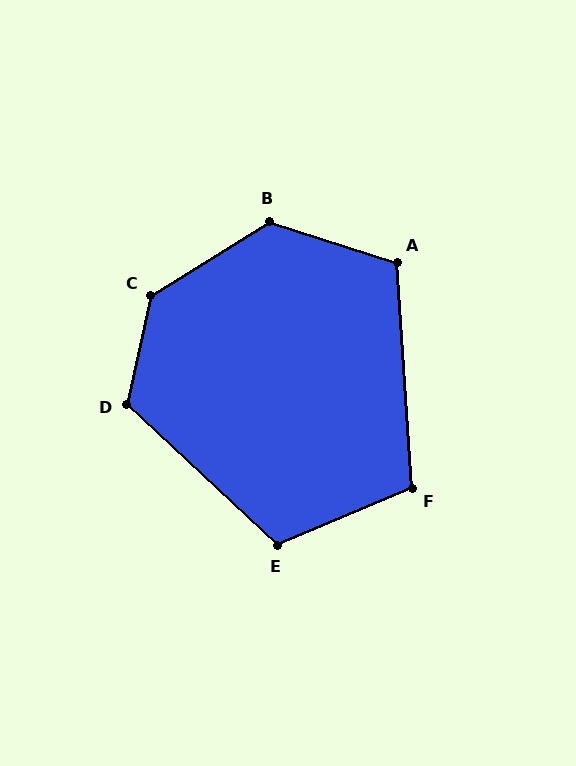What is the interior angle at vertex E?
Approximately 114 degrees (obtuse).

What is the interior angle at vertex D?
Approximately 121 degrees (obtuse).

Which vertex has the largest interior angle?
C, at approximately 134 degrees.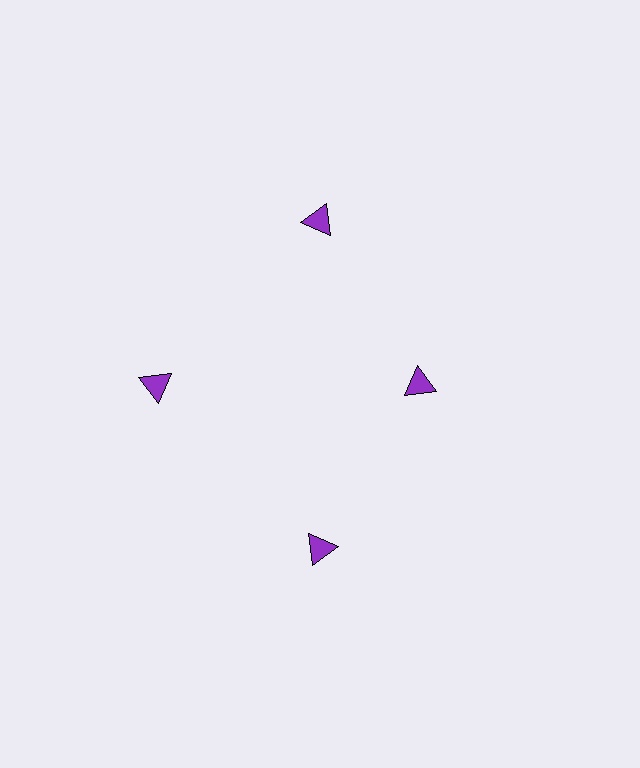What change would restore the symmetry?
The symmetry would be restored by moving it outward, back onto the ring so that all 4 triangles sit at equal angles and equal distance from the center.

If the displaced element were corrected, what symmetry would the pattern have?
It would have 4-fold rotational symmetry — the pattern would map onto itself every 90 degrees.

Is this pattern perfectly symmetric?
No. The 4 purple triangles are arranged in a ring, but one element near the 3 o'clock position is pulled inward toward the center, breaking the 4-fold rotational symmetry.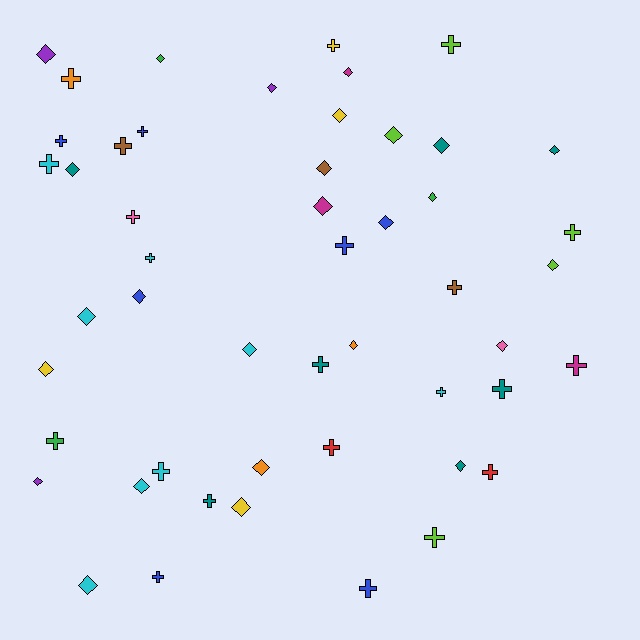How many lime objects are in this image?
There are 5 lime objects.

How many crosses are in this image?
There are 24 crosses.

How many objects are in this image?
There are 50 objects.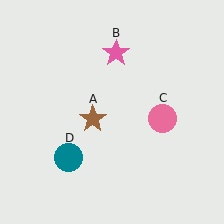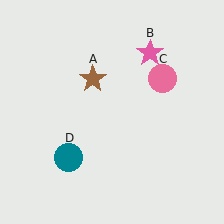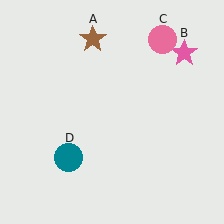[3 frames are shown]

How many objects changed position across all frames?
3 objects changed position: brown star (object A), pink star (object B), pink circle (object C).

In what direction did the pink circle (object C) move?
The pink circle (object C) moved up.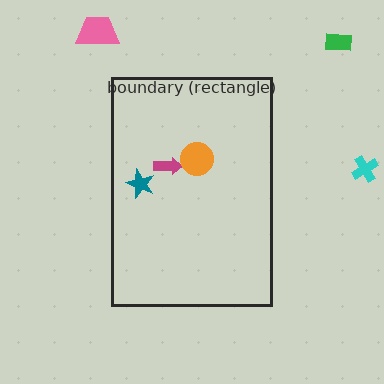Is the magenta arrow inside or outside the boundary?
Inside.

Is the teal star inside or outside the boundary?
Inside.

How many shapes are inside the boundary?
3 inside, 3 outside.